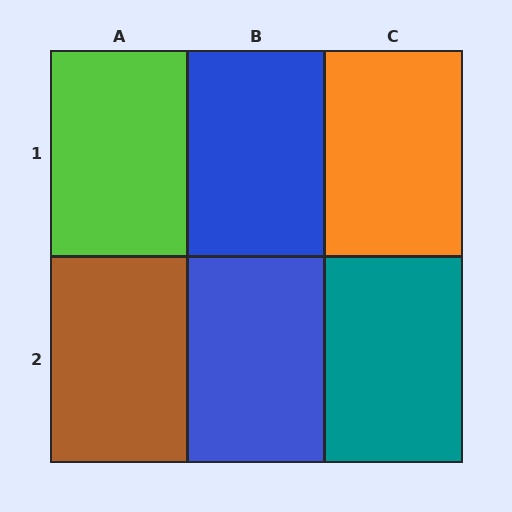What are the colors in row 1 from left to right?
Lime, blue, orange.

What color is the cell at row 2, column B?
Blue.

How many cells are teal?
1 cell is teal.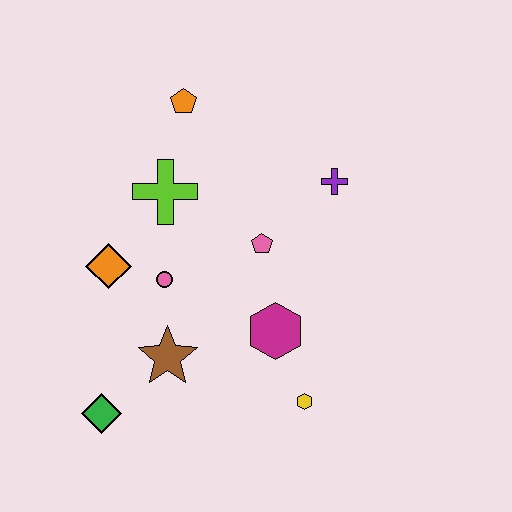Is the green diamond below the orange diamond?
Yes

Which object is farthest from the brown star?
The orange pentagon is farthest from the brown star.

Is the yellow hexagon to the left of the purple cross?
Yes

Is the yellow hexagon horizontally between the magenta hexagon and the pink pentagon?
No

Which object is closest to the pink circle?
The orange diamond is closest to the pink circle.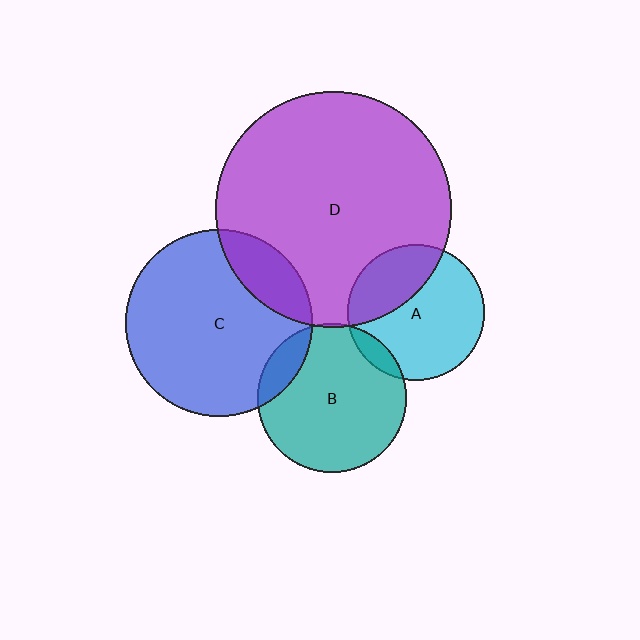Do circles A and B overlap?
Yes.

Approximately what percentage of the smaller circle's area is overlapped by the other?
Approximately 10%.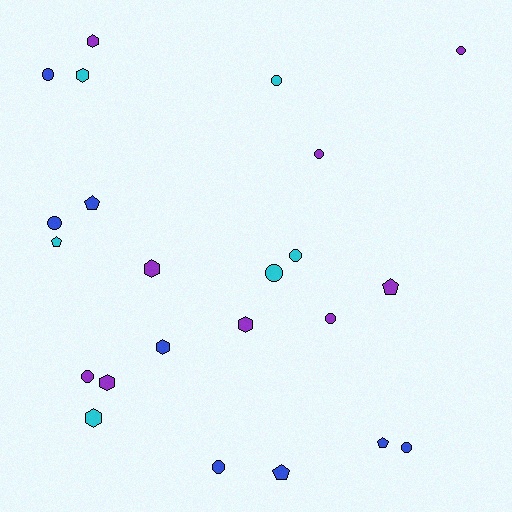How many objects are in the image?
There are 23 objects.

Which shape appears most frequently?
Circle, with 11 objects.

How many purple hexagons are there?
There are 4 purple hexagons.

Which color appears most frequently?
Purple, with 9 objects.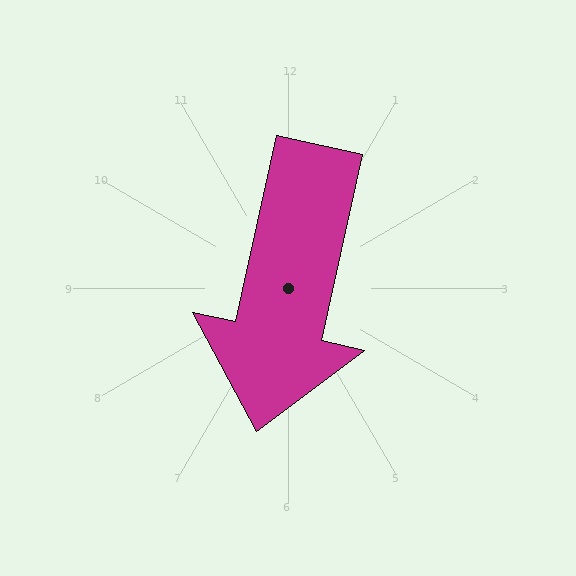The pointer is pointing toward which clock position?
Roughly 6 o'clock.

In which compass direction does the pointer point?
South.